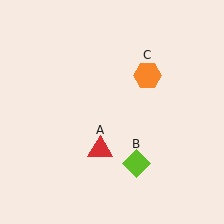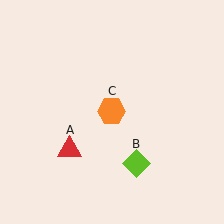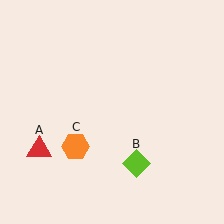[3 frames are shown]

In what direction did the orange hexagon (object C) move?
The orange hexagon (object C) moved down and to the left.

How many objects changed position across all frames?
2 objects changed position: red triangle (object A), orange hexagon (object C).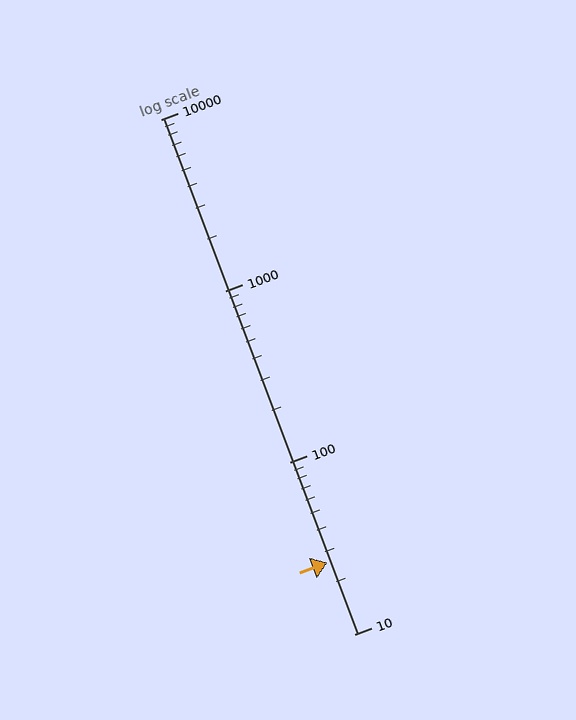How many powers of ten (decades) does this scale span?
The scale spans 3 decades, from 10 to 10000.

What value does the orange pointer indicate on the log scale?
The pointer indicates approximately 26.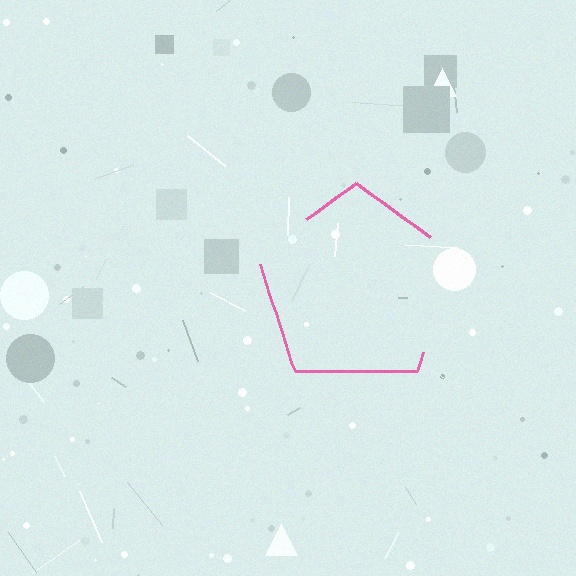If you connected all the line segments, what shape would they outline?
They would outline a pentagon.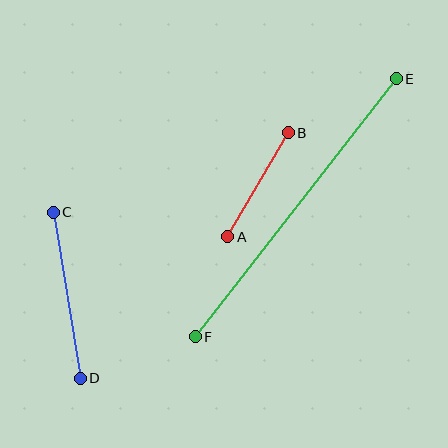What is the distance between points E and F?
The distance is approximately 327 pixels.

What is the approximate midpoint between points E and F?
The midpoint is at approximately (296, 208) pixels.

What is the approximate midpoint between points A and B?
The midpoint is at approximately (258, 185) pixels.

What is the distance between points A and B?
The distance is approximately 120 pixels.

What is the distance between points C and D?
The distance is approximately 168 pixels.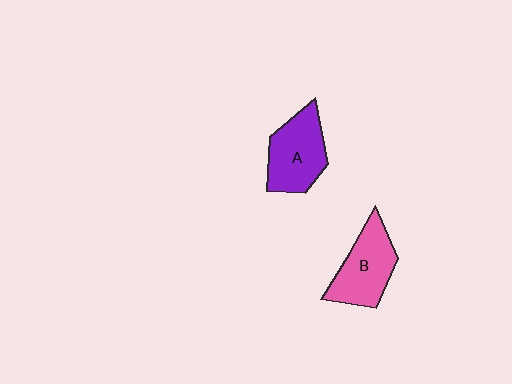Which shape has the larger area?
Shape A (purple).